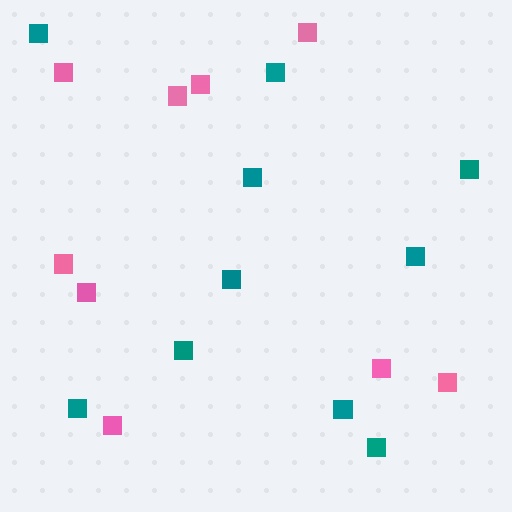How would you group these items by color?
There are 2 groups: one group of pink squares (9) and one group of teal squares (10).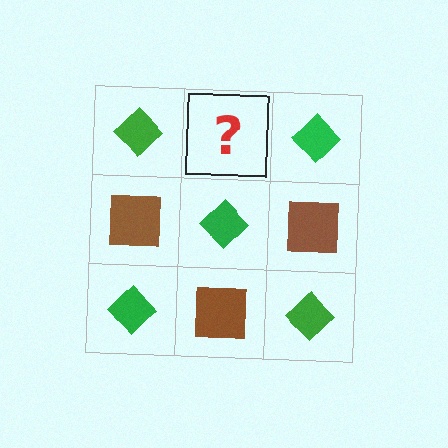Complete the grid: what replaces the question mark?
The question mark should be replaced with a brown square.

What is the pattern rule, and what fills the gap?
The rule is that it alternates green diamond and brown square in a checkerboard pattern. The gap should be filled with a brown square.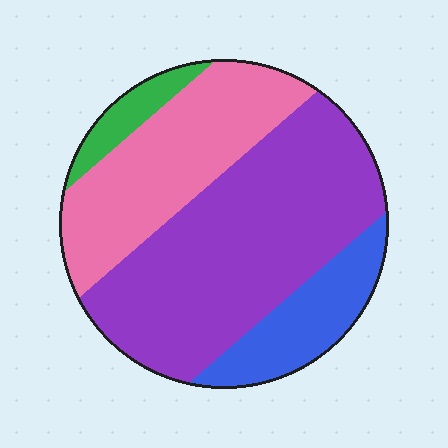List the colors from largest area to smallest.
From largest to smallest: purple, pink, blue, green.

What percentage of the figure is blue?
Blue covers about 15% of the figure.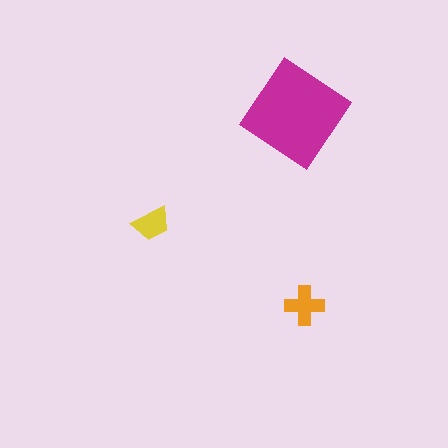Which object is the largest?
The magenta diamond.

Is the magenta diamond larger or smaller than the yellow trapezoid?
Larger.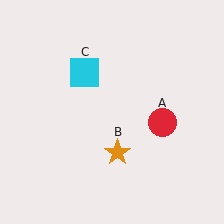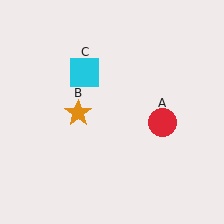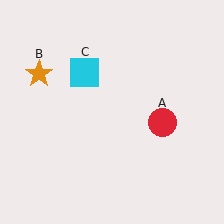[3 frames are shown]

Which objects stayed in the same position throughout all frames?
Red circle (object A) and cyan square (object C) remained stationary.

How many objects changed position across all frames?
1 object changed position: orange star (object B).